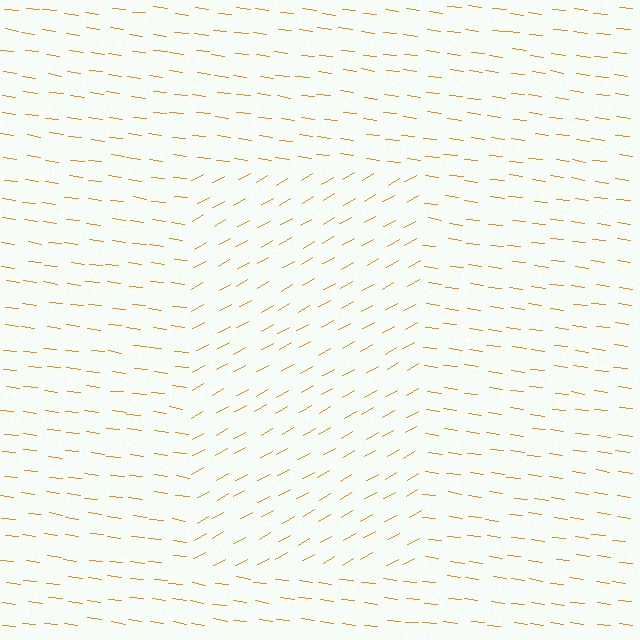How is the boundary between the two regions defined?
The boundary is defined purely by a change in line orientation (approximately 36 degrees difference). All lines are the same color and thickness.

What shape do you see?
I see a rectangle.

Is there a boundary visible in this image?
Yes, there is a texture boundary formed by a change in line orientation.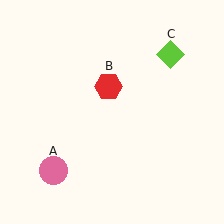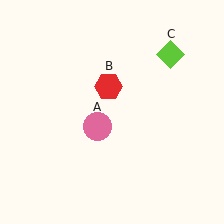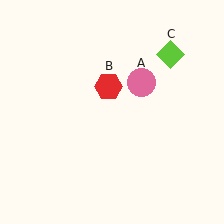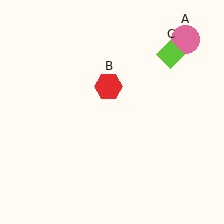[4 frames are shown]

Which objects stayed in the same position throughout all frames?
Red hexagon (object B) and lime diamond (object C) remained stationary.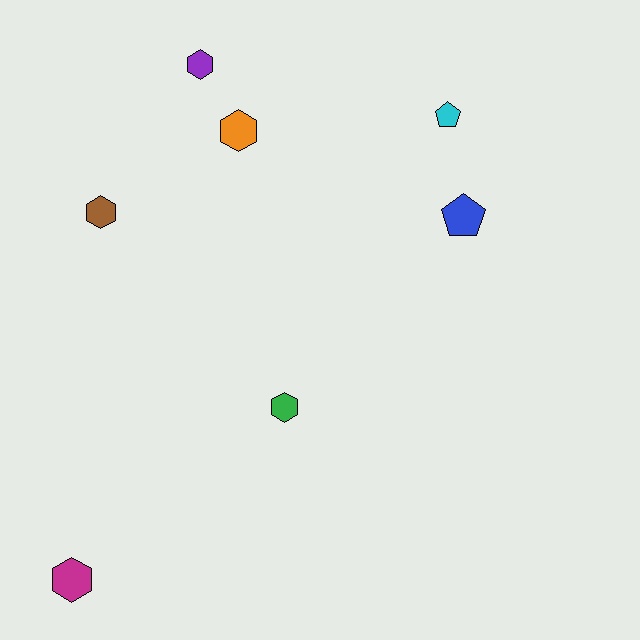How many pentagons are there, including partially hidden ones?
There are 2 pentagons.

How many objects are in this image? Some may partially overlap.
There are 7 objects.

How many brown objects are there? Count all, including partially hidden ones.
There is 1 brown object.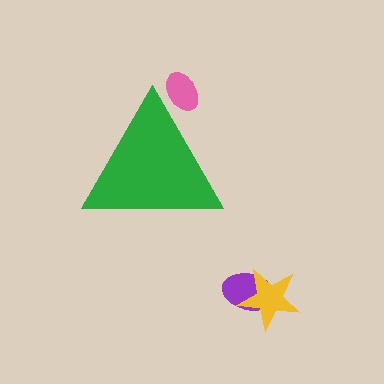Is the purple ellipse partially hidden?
No, the purple ellipse is fully visible.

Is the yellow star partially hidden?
No, the yellow star is fully visible.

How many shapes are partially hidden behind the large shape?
1 shape is partially hidden.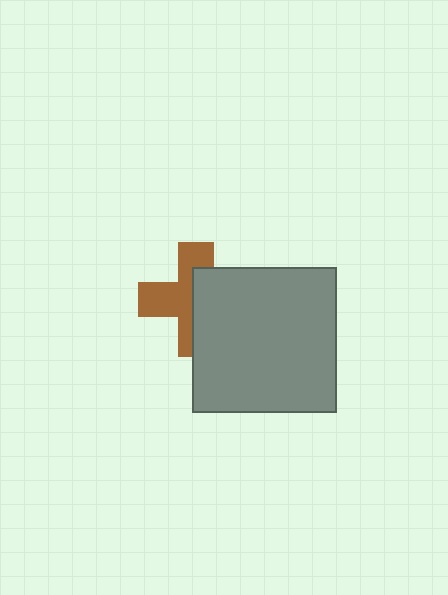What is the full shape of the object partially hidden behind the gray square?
The partially hidden object is a brown cross.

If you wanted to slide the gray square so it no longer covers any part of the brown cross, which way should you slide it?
Slide it right — that is the most direct way to separate the two shapes.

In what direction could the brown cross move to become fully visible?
The brown cross could move left. That would shift it out from behind the gray square entirely.